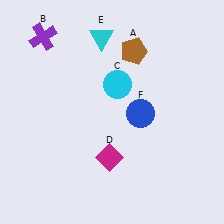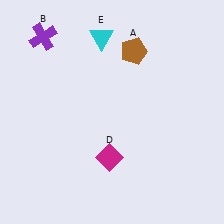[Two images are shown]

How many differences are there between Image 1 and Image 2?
There are 2 differences between the two images.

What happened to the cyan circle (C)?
The cyan circle (C) was removed in Image 2. It was in the top-right area of Image 1.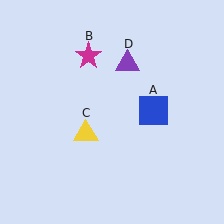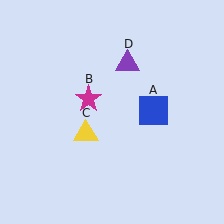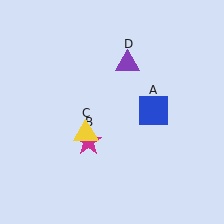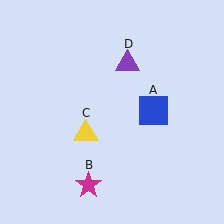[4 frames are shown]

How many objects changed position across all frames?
1 object changed position: magenta star (object B).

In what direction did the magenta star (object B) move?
The magenta star (object B) moved down.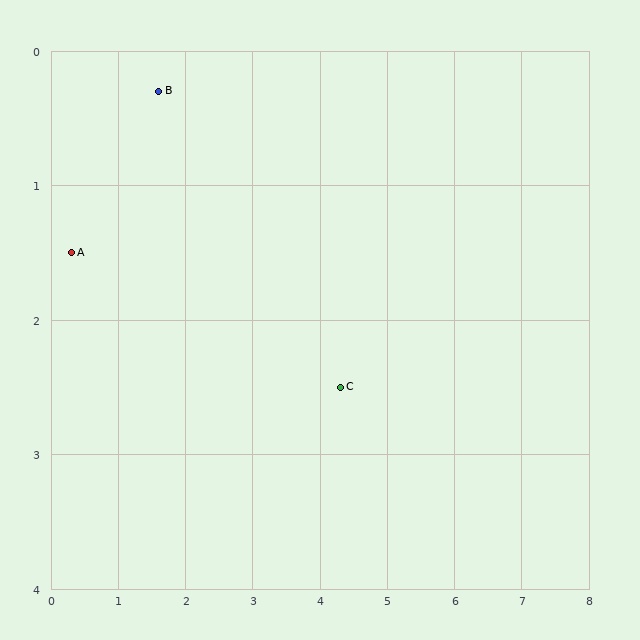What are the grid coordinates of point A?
Point A is at approximately (0.3, 1.5).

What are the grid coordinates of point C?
Point C is at approximately (4.3, 2.5).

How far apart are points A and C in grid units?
Points A and C are about 4.1 grid units apart.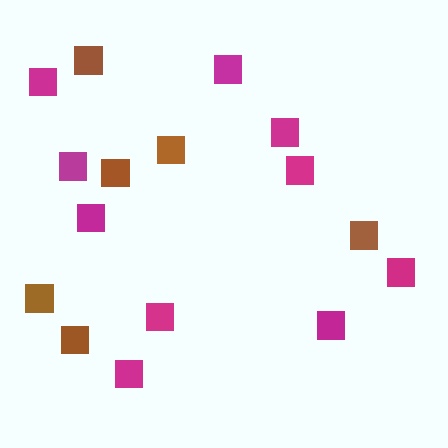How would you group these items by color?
There are 2 groups: one group of brown squares (6) and one group of magenta squares (10).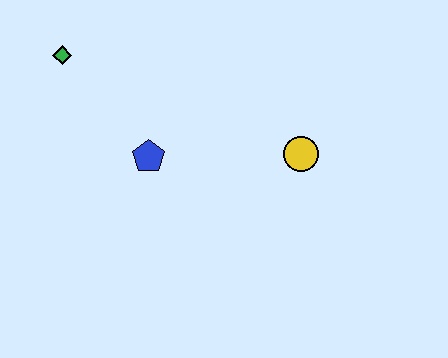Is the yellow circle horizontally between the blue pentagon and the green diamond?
No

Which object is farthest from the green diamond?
The yellow circle is farthest from the green diamond.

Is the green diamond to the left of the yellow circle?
Yes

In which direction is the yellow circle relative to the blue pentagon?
The yellow circle is to the right of the blue pentagon.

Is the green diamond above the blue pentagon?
Yes